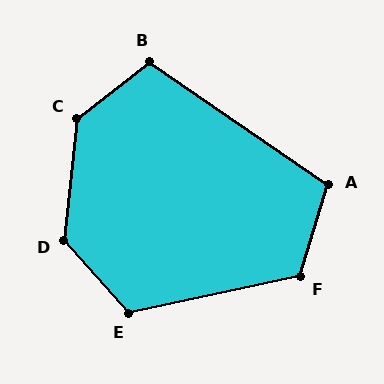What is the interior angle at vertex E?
Approximately 119 degrees (obtuse).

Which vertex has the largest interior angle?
C, at approximately 134 degrees.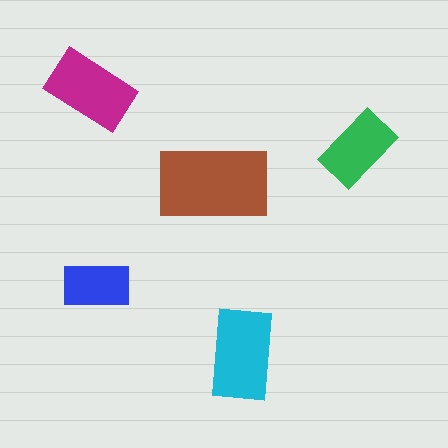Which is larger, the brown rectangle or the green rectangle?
The brown one.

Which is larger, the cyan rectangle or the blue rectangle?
The cyan one.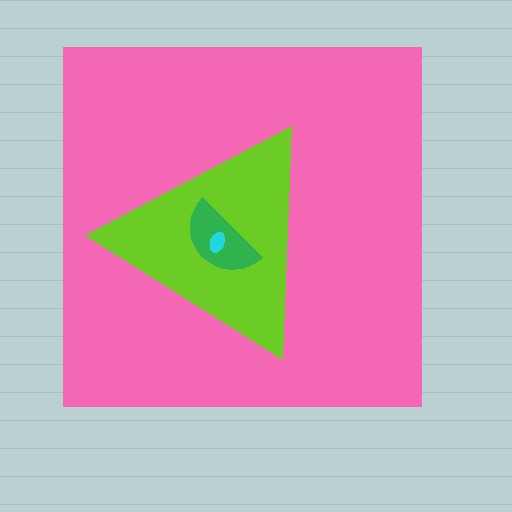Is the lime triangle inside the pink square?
Yes.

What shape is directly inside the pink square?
The lime triangle.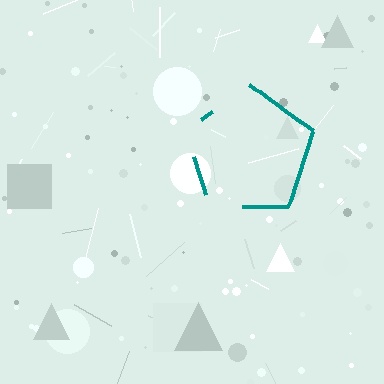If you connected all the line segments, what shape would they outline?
They would outline a pentagon.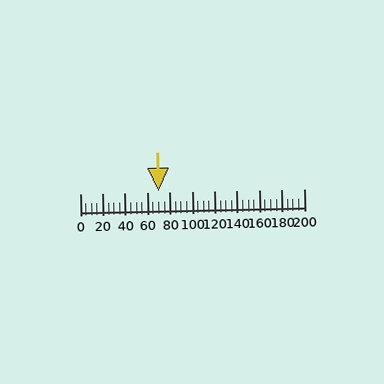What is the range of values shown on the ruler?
The ruler shows values from 0 to 200.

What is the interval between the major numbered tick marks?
The major tick marks are spaced 20 units apart.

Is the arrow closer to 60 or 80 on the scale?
The arrow is closer to 60.